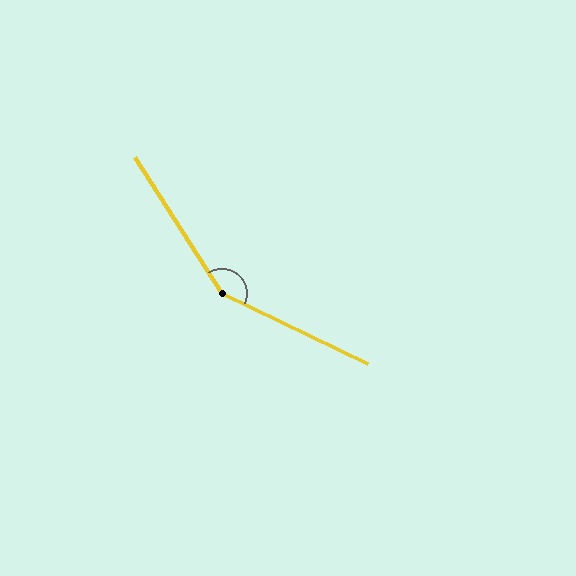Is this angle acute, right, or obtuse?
It is obtuse.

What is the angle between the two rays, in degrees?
Approximately 148 degrees.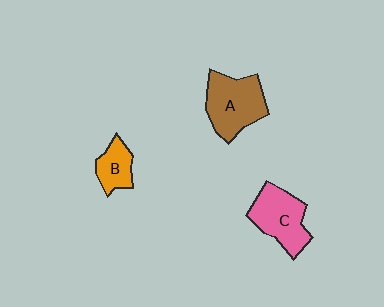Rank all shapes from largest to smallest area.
From largest to smallest: A (brown), C (pink), B (orange).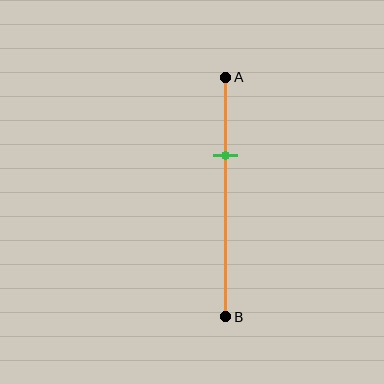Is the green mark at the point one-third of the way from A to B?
Yes, the mark is approximately at the one-third point.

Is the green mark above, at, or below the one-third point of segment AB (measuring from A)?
The green mark is approximately at the one-third point of segment AB.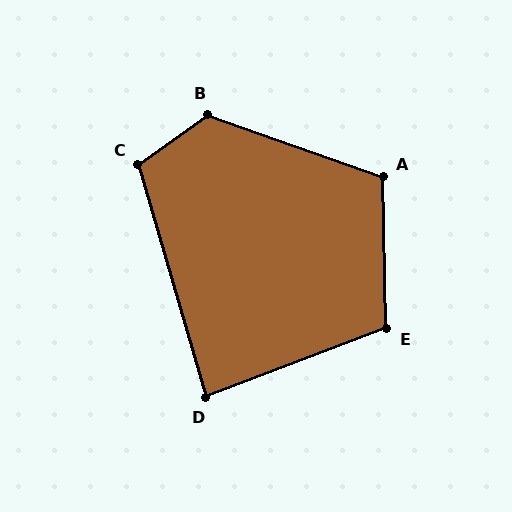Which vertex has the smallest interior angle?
D, at approximately 86 degrees.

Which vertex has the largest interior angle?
B, at approximately 125 degrees.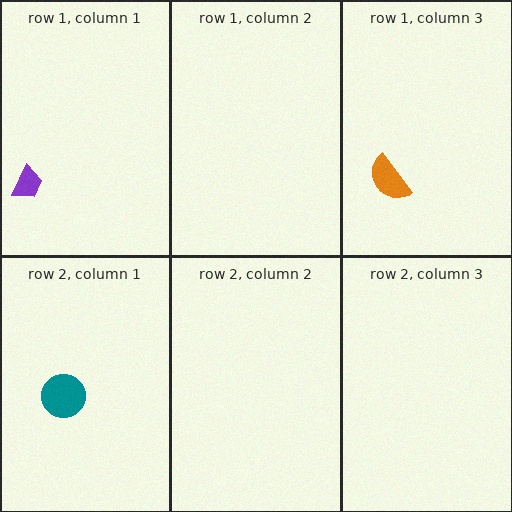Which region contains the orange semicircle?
The row 1, column 3 region.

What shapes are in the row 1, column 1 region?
The purple trapezoid.